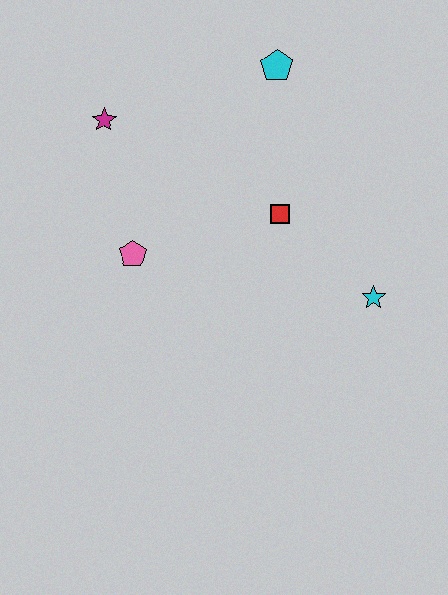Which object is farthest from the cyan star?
The magenta star is farthest from the cyan star.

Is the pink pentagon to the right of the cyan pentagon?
No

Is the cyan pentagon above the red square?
Yes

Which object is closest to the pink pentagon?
The magenta star is closest to the pink pentagon.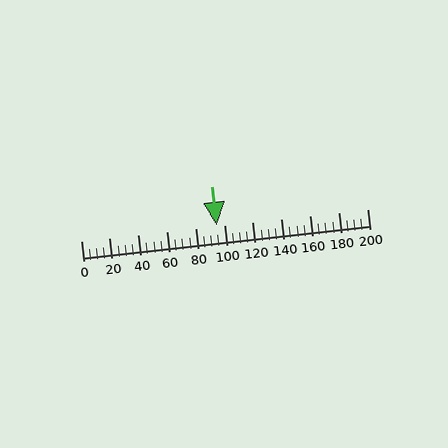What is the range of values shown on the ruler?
The ruler shows values from 0 to 200.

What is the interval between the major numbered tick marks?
The major tick marks are spaced 20 units apart.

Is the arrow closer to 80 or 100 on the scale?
The arrow is closer to 100.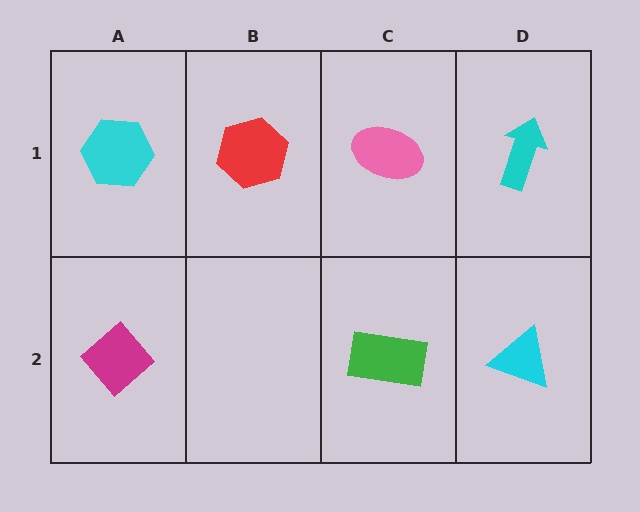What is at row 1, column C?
A pink ellipse.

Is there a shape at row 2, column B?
No, that cell is empty.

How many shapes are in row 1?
4 shapes.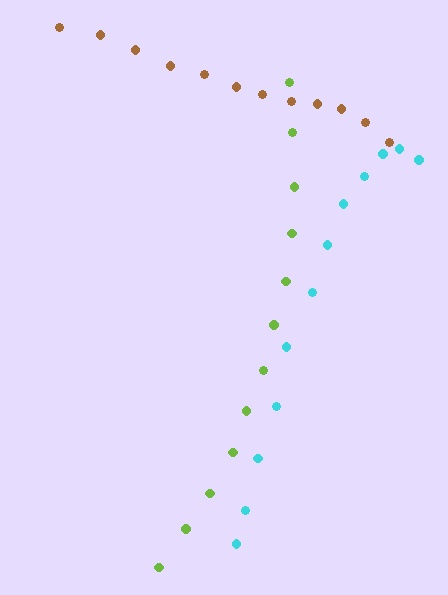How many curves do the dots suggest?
There are 3 distinct paths.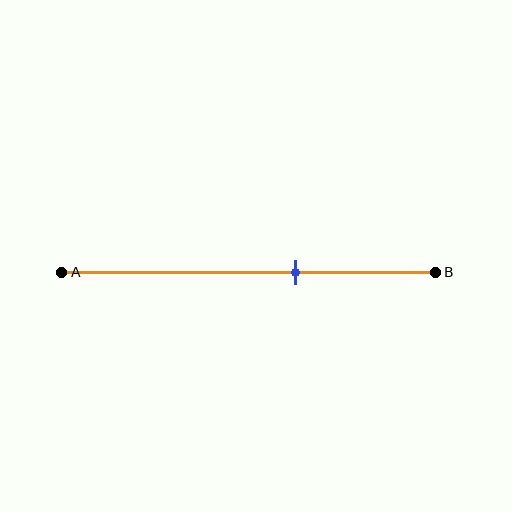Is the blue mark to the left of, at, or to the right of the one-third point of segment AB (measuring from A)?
The blue mark is to the right of the one-third point of segment AB.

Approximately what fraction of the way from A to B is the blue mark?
The blue mark is approximately 60% of the way from A to B.